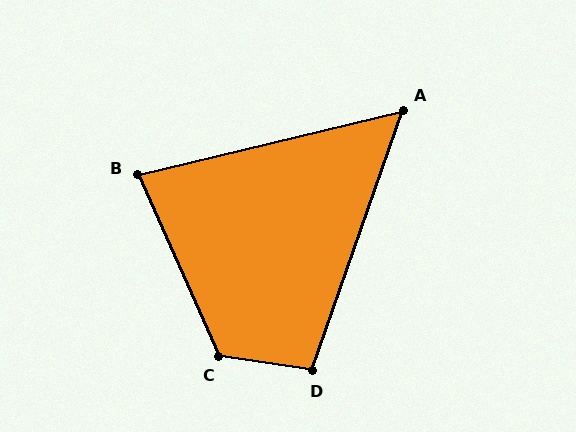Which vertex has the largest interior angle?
C, at approximately 123 degrees.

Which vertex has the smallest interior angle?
A, at approximately 57 degrees.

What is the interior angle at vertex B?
Approximately 79 degrees (acute).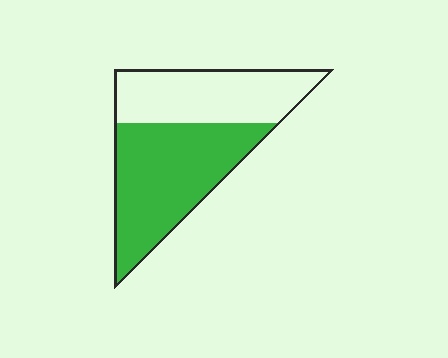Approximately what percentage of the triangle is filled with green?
Approximately 55%.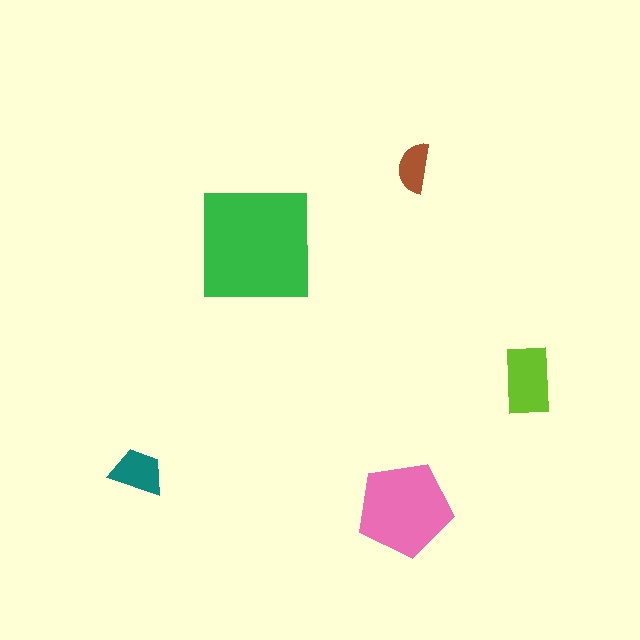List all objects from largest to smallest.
The green square, the pink pentagon, the lime rectangle, the teal trapezoid, the brown semicircle.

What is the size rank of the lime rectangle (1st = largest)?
3rd.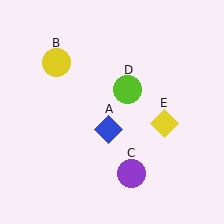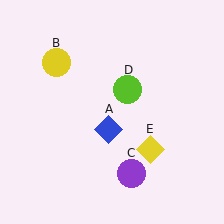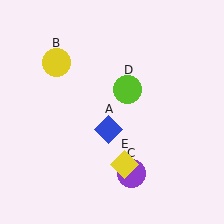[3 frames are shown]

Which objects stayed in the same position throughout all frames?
Blue diamond (object A) and yellow circle (object B) and purple circle (object C) and lime circle (object D) remained stationary.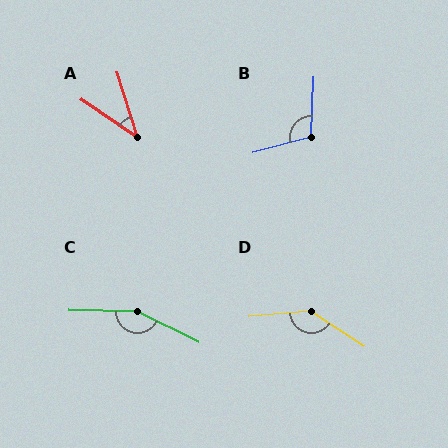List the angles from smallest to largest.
A (38°), B (107°), D (141°), C (155°).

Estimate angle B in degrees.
Approximately 107 degrees.